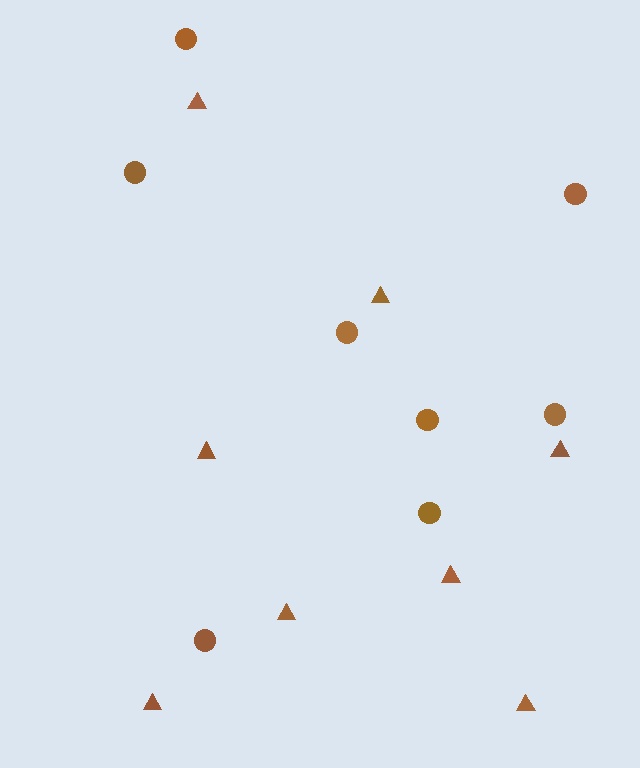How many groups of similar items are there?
There are 2 groups: one group of triangles (8) and one group of circles (8).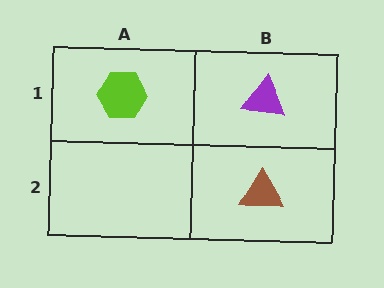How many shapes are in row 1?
2 shapes.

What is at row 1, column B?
A purple triangle.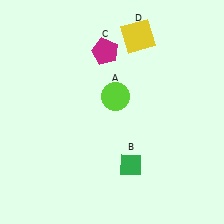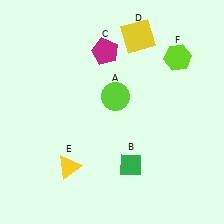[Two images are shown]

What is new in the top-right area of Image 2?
A lime hexagon (F) was added in the top-right area of Image 2.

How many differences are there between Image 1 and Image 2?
There are 2 differences between the two images.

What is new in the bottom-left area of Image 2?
A yellow triangle (E) was added in the bottom-left area of Image 2.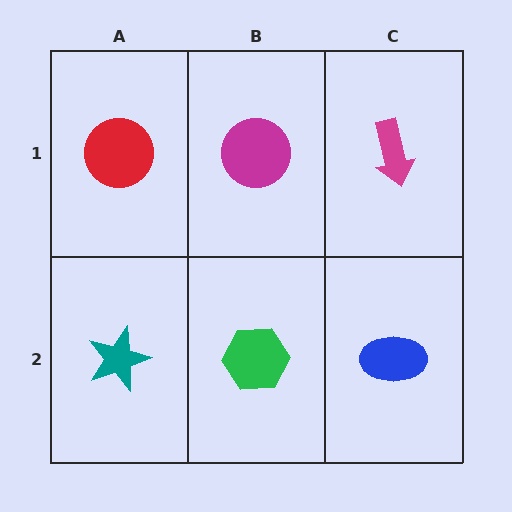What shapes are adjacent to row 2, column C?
A magenta arrow (row 1, column C), a green hexagon (row 2, column B).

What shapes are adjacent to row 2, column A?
A red circle (row 1, column A), a green hexagon (row 2, column B).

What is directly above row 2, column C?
A magenta arrow.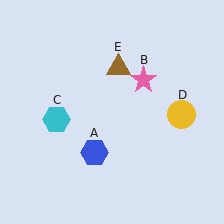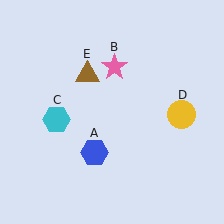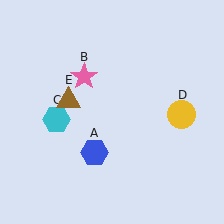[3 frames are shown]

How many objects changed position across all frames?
2 objects changed position: pink star (object B), brown triangle (object E).